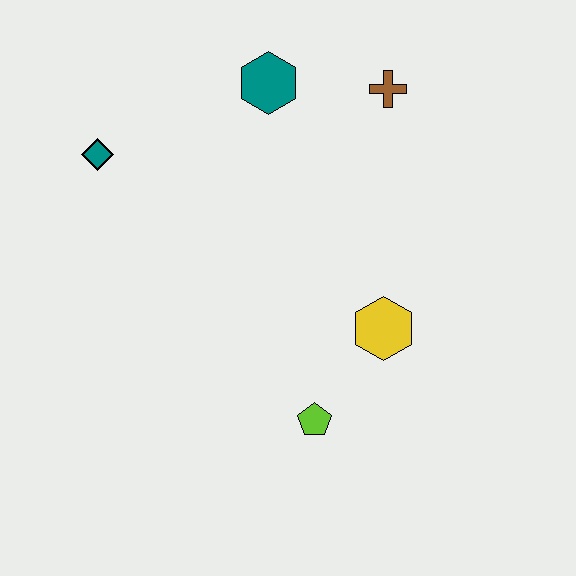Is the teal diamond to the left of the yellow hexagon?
Yes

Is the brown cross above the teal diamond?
Yes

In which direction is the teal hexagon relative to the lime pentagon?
The teal hexagon is above the lime pentagon.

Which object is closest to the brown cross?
The teal hexagon is closest to the brown cross.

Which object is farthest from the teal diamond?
The lime pentagon is farthest from the teal diamond.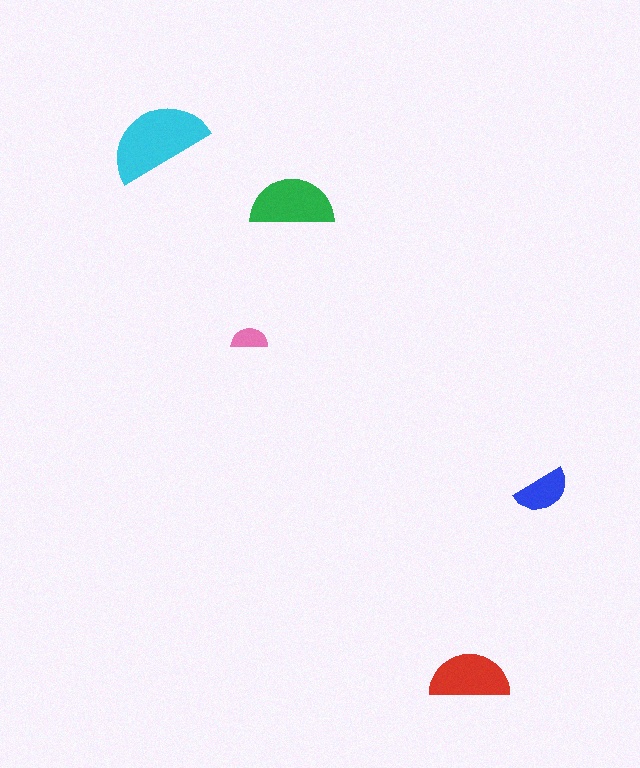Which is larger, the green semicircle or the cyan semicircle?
The cyan one.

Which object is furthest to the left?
The cyan semicircle is leftmost.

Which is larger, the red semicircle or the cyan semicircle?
The cyan one.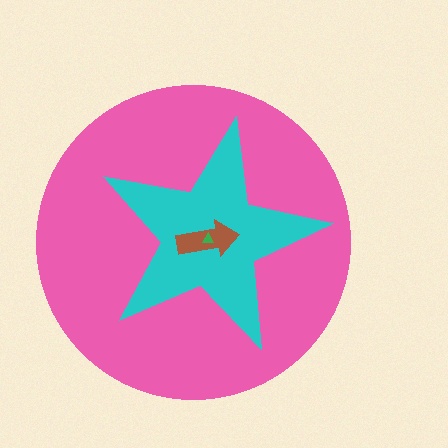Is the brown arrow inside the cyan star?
Yes.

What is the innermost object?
The green triangle.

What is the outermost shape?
The pink circle.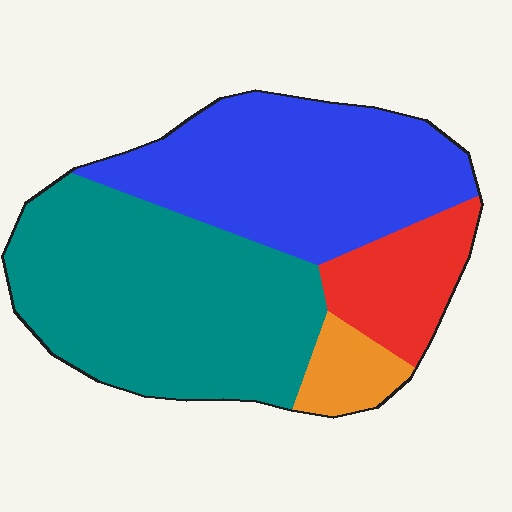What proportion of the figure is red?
Red takes up about one eighth (1/8) of the figure.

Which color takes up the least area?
Orange, at roughly 5%.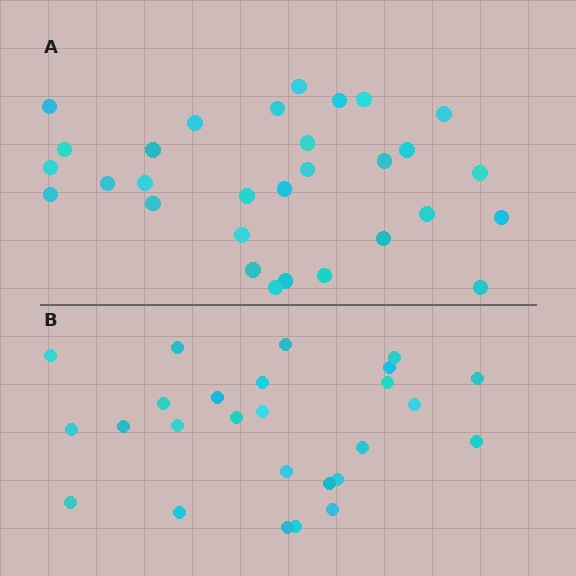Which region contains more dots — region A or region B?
Region A (the top region) has more dots.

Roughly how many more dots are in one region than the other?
Region A has about 4 more dots than region B.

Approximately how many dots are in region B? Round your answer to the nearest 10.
About 30 dots. (The exact count is 26, which rounds to 30.)